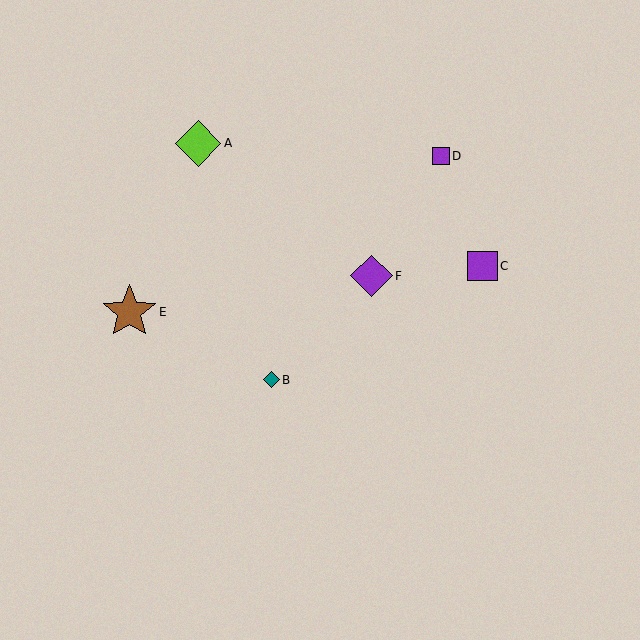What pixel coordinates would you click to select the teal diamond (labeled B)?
Click at (271, 380) to select the teal diamond B.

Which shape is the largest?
The brown star (labeled E) is the largest.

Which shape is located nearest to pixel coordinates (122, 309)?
The brown star (labeled E) at (129, 312) is nearest to that location.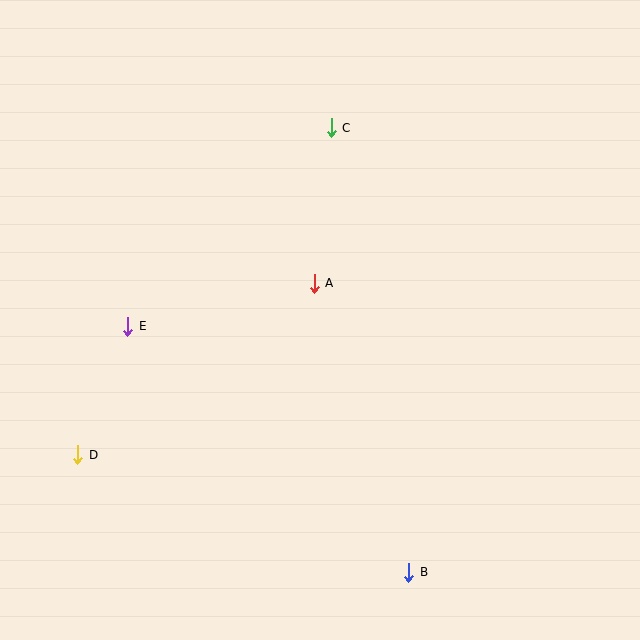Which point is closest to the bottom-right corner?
Point B is closest to the bottom-right corner.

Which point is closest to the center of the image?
Point A at (314, 283) is closest to the center.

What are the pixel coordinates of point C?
Point C is at (331, 128).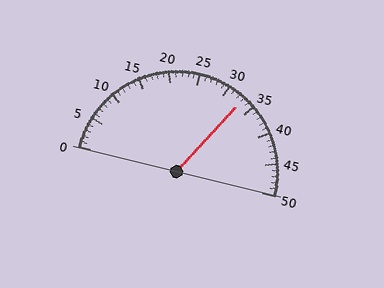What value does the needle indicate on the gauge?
The needle indicates approximately 33.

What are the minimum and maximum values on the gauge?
The gauge ranges from 0 to 50.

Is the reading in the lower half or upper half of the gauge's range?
The reading is in the upper half of the range (0 to 50).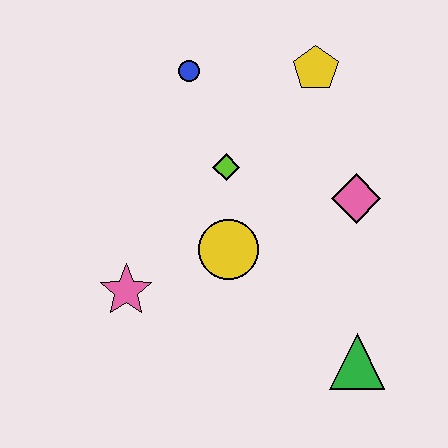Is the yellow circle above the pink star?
Yes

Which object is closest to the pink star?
The yellow circle is closest to the pink star.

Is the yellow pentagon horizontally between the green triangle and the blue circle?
Yes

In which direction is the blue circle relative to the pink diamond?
The blue circle is to the left of the pink diamond.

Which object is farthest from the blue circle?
The green triangle is farthest from the blue circle.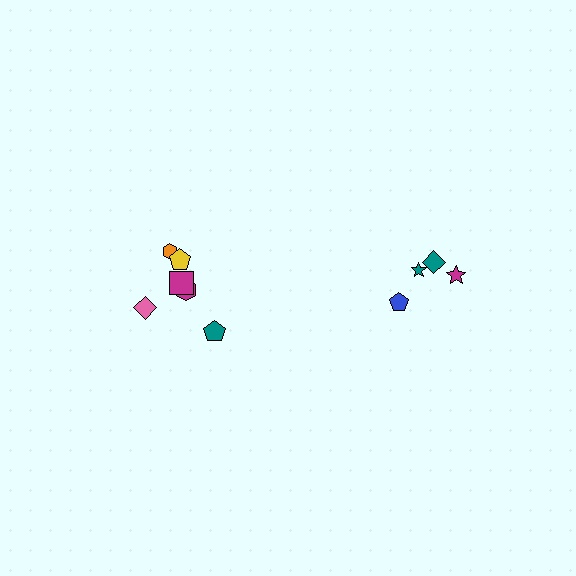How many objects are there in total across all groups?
There are 10 objects.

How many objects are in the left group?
There are 6 objects.